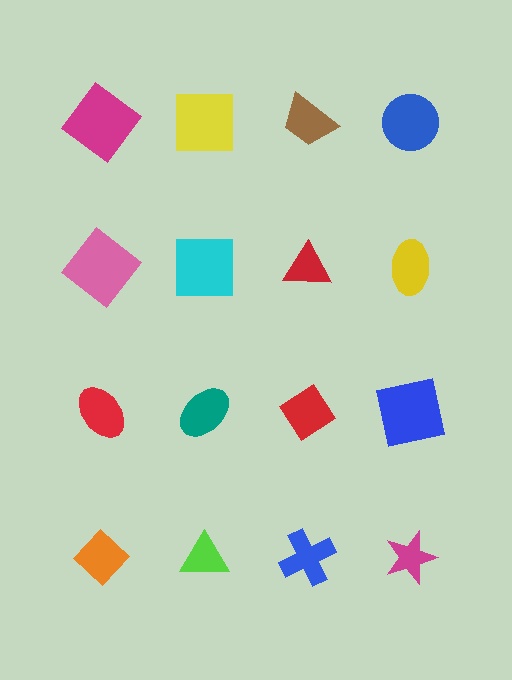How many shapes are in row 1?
4 shapes.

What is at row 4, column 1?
An orange diamond.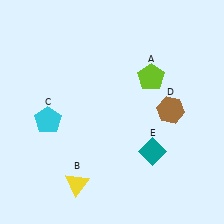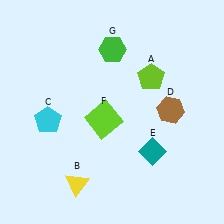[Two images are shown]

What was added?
A lime square (F), a green hexagon (G) were added in Image 2.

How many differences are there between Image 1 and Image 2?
There are 2 differences between the two images.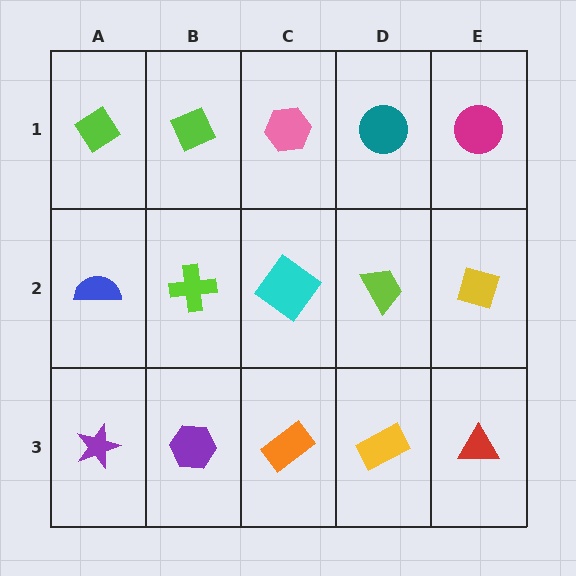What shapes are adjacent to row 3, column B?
A lime cross (row 2, column B), a purple star (row 3, column A), an orange rectangle (row 3, column C).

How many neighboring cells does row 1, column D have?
3.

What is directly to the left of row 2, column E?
A lime trapezoid.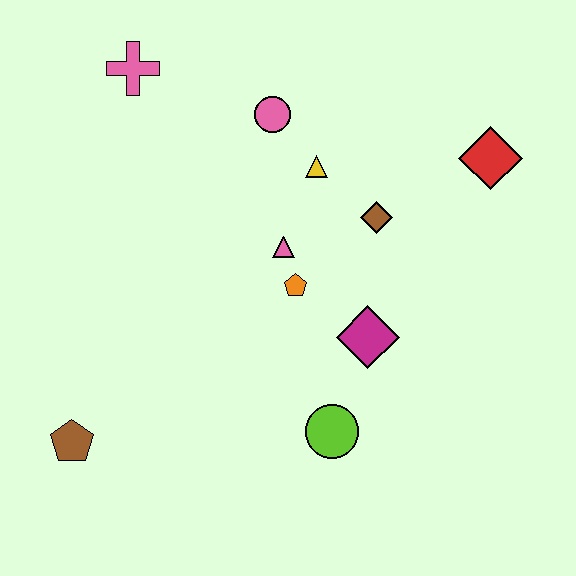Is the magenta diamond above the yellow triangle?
No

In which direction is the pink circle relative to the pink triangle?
The pink circle is above the pink triangle.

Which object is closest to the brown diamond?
The yellow triangle is closest to the brown diamond.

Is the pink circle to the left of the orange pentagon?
Yes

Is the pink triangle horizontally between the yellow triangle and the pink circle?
Yes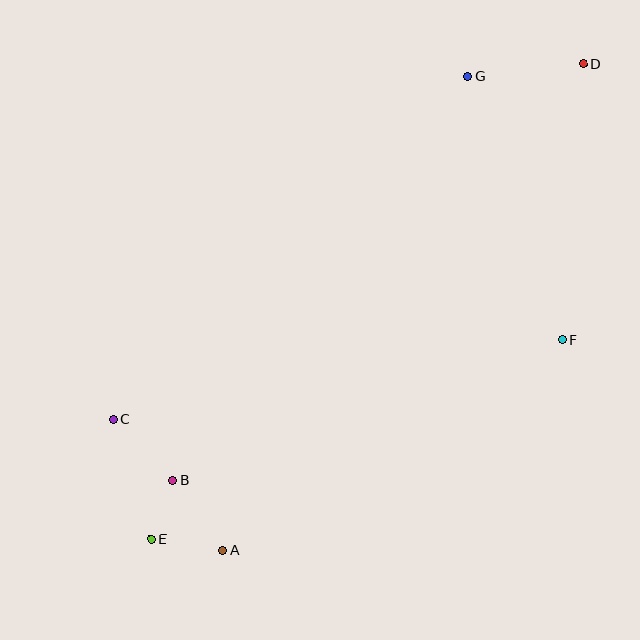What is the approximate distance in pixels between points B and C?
The distance between B and C is approximately 85 pixels.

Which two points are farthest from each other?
Points D and E are farthest from each other.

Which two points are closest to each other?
Points B and E are closest to each other.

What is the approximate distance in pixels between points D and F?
The distance between D and F is approximately 277 pixels.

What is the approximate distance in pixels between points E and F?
The distance between E and F is approximately 456 pixels.